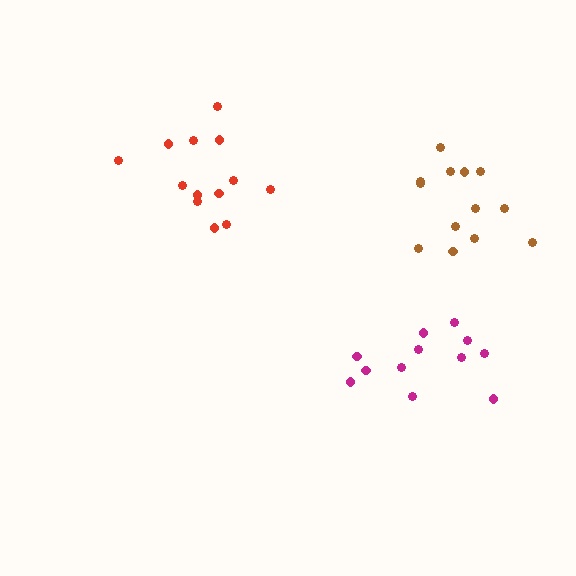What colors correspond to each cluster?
The clusters are colored: red, magenta, brown.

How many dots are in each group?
Group 1: 13 dots, Group 2: 12 dots, Group 3: 13 dots (38 total).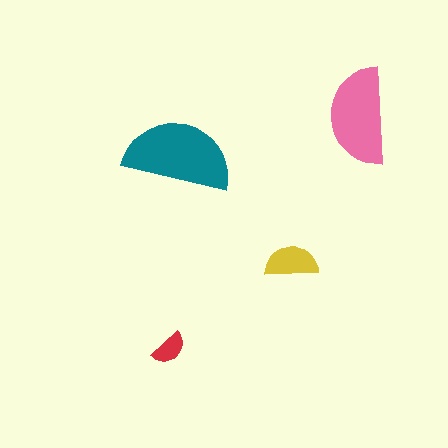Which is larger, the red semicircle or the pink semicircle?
The pink one.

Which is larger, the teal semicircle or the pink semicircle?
The teal one.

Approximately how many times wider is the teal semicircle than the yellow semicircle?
About 2 times wider.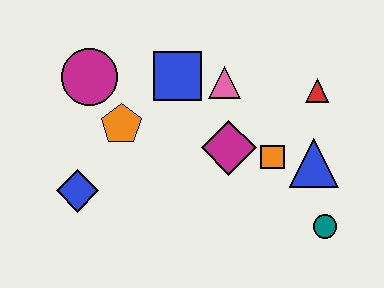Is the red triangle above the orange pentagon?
Yes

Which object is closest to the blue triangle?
The orange square is closest to the blue triangle.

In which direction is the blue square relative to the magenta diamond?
The blue square is above the magenta diamond.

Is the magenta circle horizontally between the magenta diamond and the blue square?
No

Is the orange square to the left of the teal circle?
Yes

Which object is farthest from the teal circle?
The magenta circle is farthest from the teal circle.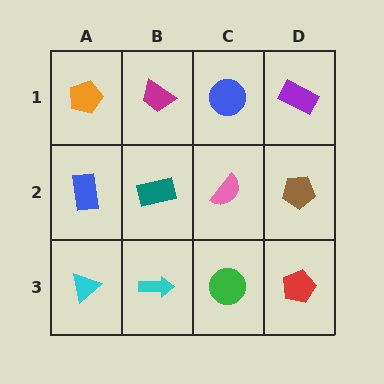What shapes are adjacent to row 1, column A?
A blue rectangle (row 2, column A), a magenta trapezoid (row 1, column B).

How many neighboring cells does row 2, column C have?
4.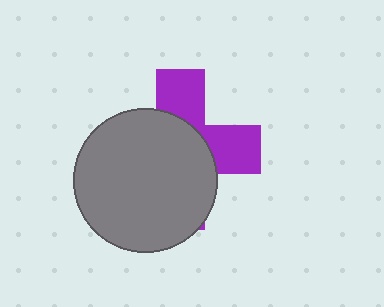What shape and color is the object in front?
The object in front is a gray circle.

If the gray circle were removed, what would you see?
You would see the complete purple cross.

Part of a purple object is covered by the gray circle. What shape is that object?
It is a cross.